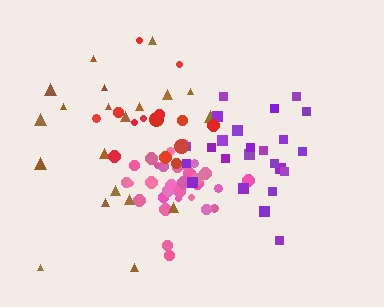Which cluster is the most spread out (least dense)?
Brown.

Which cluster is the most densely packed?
Pink.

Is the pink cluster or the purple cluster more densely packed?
Pink.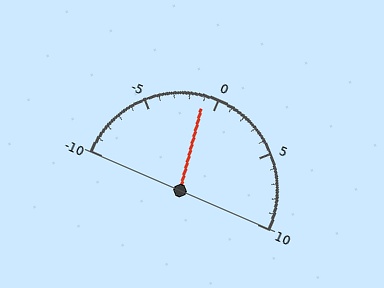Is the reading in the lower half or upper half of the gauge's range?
The reading is in the lower half of the range (-10 to 10).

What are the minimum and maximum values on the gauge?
The gauge ranges from -10 to 10.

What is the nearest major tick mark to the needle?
The nearest major tick mark is 0.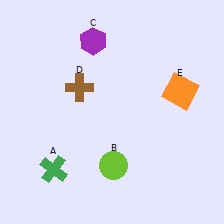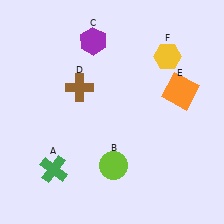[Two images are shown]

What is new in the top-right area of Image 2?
A yellow hexagon (F) was added in the top-right area of Image 2.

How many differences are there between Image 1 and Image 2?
There is 1 difference between the two images.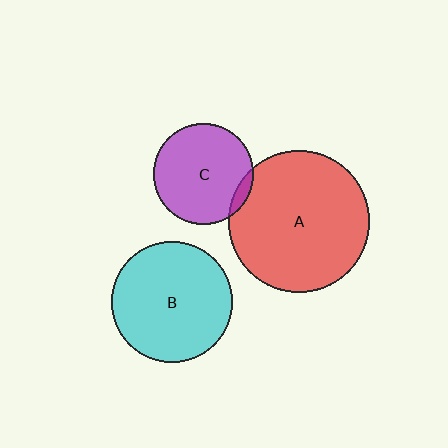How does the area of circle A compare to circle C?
Approximately 2.0 times.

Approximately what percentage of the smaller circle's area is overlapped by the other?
Approximately 5%.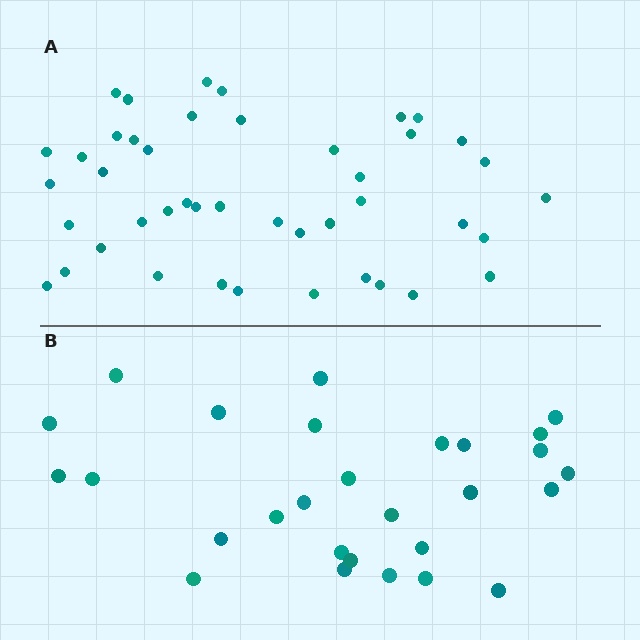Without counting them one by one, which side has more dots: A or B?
Region A (the top region) has more dots.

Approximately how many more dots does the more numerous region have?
Region A has approximately 15 more dots than region B.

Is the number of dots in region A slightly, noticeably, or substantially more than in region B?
Region A has substantially more. The ratio is roughly 1.6 to 1.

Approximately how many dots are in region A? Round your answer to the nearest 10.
About 40 dots. (The exact count is 44, which rounds to 40.)